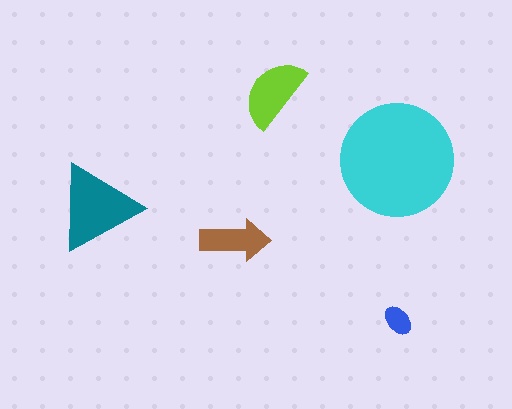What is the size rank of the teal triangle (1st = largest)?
2nd.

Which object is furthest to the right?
The blue ellipse is rightmost.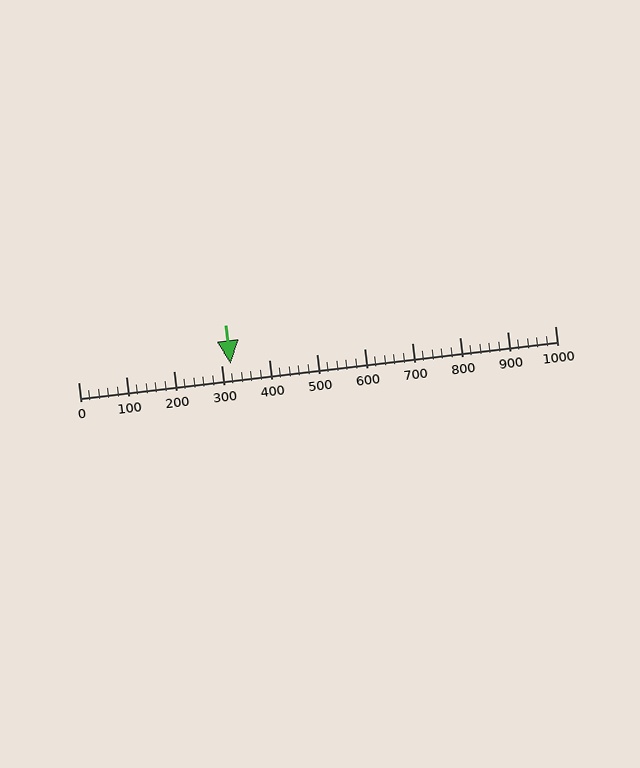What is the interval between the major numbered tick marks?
The major tick marks are spaced 100 units apart.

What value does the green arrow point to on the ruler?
The green arrow points to approximately 320.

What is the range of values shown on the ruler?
The ruler shows values from 0 to 1000.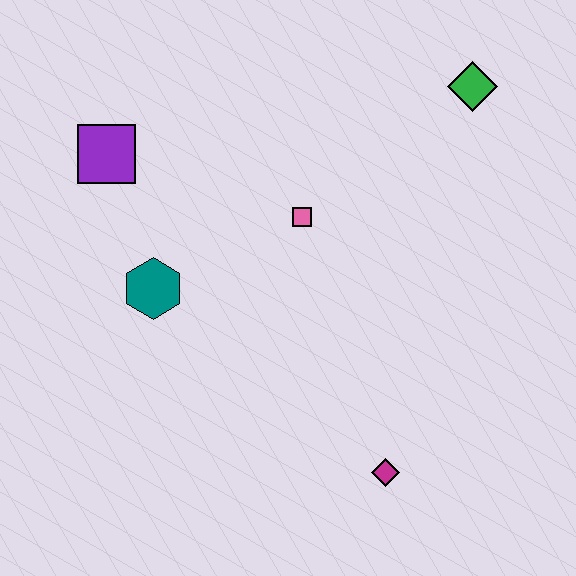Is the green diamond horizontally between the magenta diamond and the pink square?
No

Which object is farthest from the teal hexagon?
The green diamond is farthest from the teal hexagon.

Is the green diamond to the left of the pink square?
No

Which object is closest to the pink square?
The teal hexagon is closest to the pink square.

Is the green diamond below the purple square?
No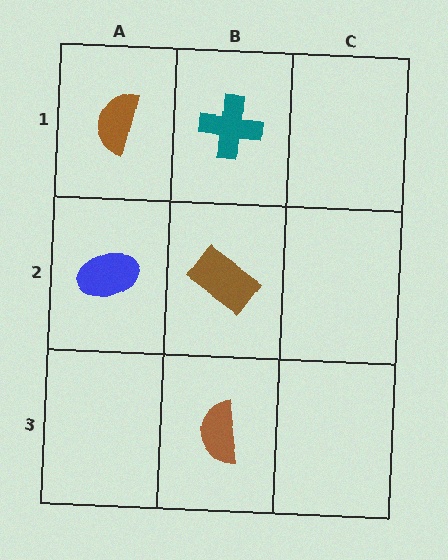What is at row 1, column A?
A brown semicircle.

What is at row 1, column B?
A teal cross.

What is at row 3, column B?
A brown semicircle.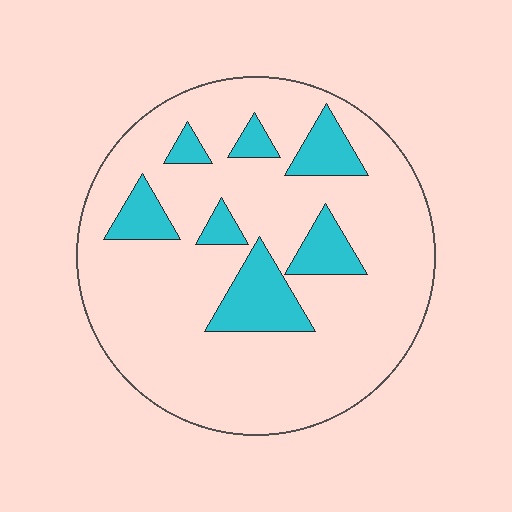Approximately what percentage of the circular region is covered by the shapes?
Approximately 20%.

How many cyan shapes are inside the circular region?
7.